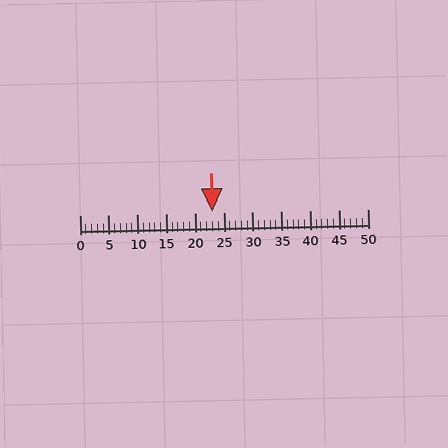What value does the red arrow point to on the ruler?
The red arrow points to approximately 23.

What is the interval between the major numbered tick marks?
The major tick marks are spaced 5 units apart.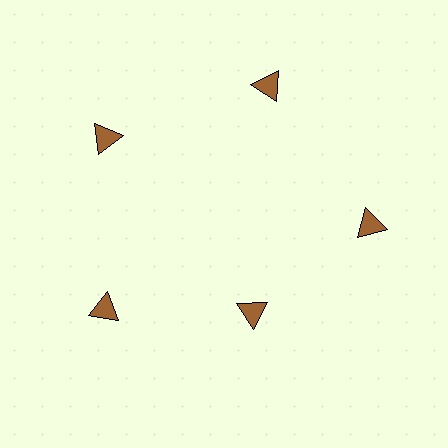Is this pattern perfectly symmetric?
No. The 5 brown triangles are arranged in a ring, but one element near the 5 o'clock position is pulled inward toward the center, breaking the 5-fold rotational symmetry.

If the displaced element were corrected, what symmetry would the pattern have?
It would have 5-fold rotational symmetry — the pattern would map onto itself every 72 degrees.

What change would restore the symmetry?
The symmetry would be restored by moving it outward, back onto the ring so that all 5 triangles sit at equal angles and equal distance from the center.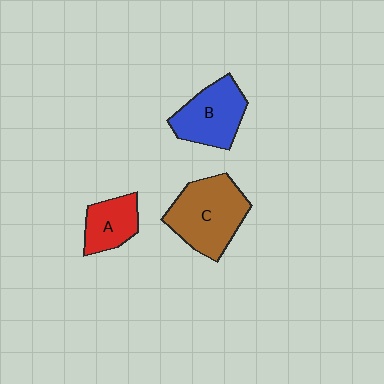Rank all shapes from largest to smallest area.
From largest to smallest: C (brown), B (blue), A (red).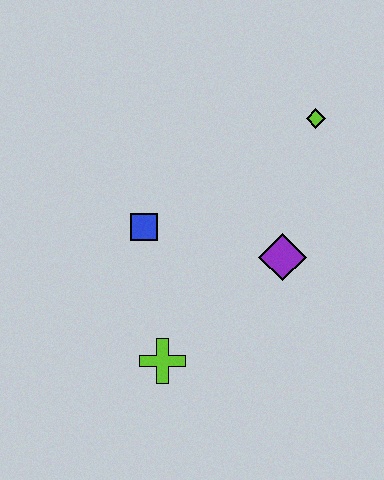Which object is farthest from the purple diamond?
The lime cross is farthest from the purple diamond.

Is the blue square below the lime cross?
No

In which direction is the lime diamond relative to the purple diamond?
The lime diamond is above the purple diamond.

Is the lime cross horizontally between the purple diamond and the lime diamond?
No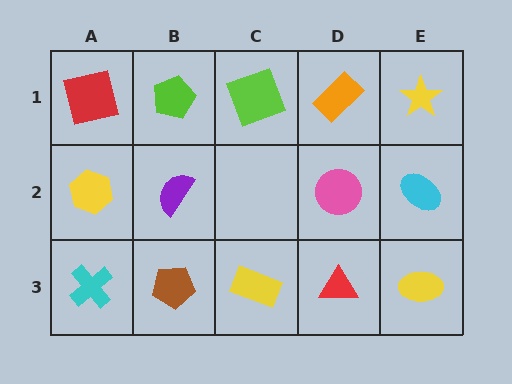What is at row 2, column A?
A yellow hexagon.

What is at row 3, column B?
A brown pentagon.